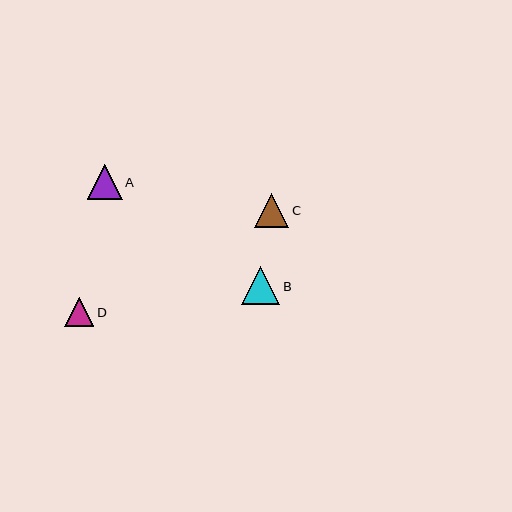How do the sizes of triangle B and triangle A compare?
Triangle B and triangle A are approximately the same size.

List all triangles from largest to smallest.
From largest to smallest: B, A, C, D.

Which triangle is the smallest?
Triangle D is the smallest with a size of approximately 29 pixels.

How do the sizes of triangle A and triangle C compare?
Triangle A and triangle C are approximately the same size.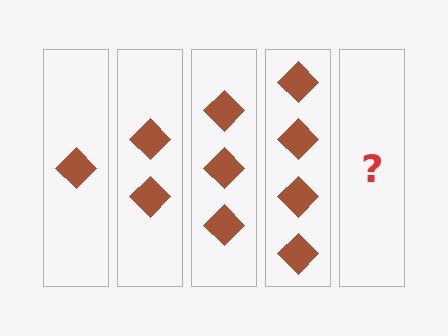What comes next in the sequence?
The next element should be 5 diamonds.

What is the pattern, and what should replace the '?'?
The pattern is that each step adds one more diamond. The '?' should be 5 diamonds.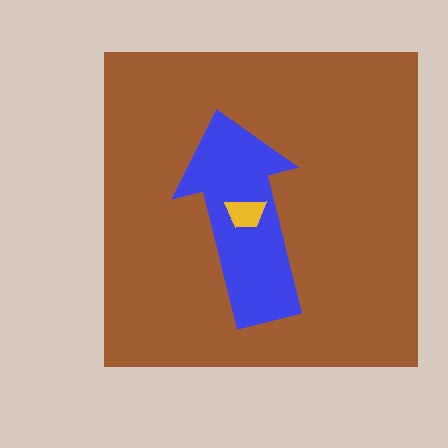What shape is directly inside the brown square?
The blue arrow.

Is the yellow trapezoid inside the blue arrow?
Yes.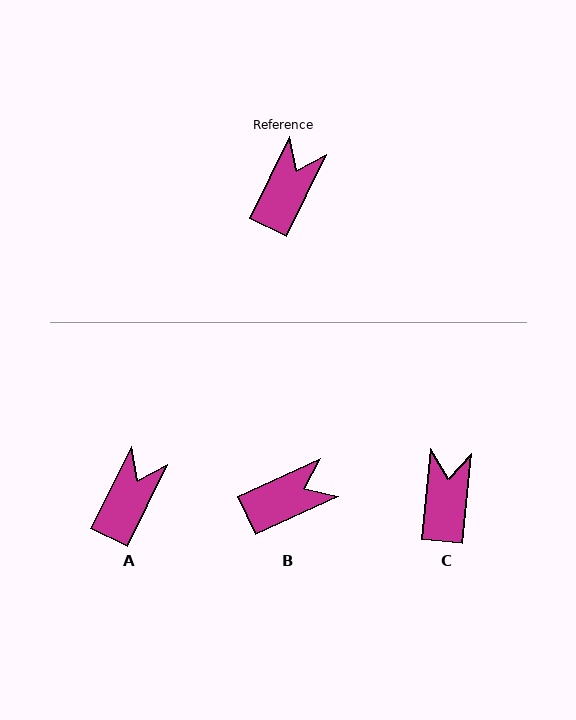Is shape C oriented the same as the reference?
No, it is off by about 20 degrees.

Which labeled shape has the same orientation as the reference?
A.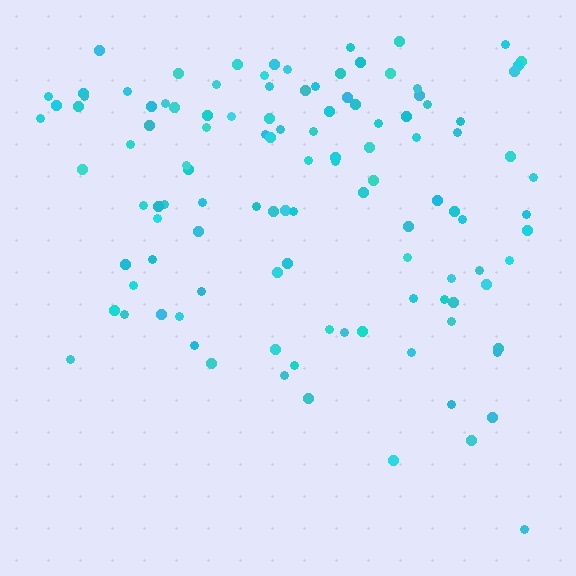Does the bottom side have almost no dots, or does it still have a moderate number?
Still a moderate number, just noticeably fewer than the top.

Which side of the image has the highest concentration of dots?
The top.